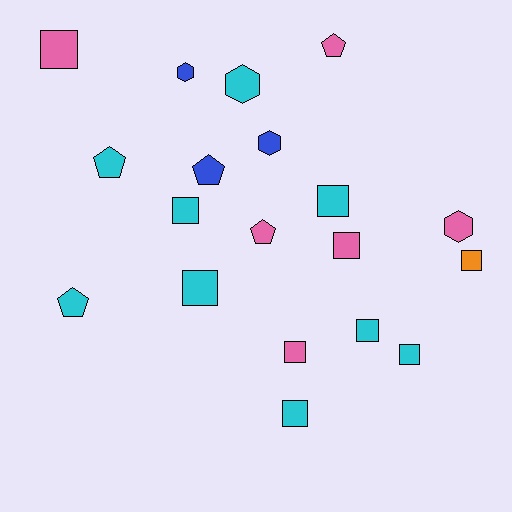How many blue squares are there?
There are no blue squares.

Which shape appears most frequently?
Square, with 10 objects.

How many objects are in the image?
There are 19 objects.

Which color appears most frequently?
Cyan, with 9 objects.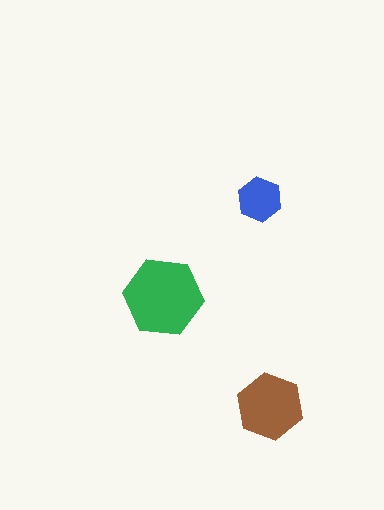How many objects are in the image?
There are 3 objects in the image.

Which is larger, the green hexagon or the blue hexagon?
The green one.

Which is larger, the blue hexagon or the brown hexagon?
The brown one.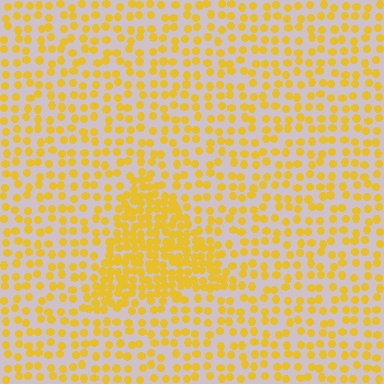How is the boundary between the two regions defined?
The boundary is defined by a change in element density (approximately 2.2x ratio). All elements are the same color, size, and shape.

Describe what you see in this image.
The image contains small yellow elements arranged at two different densities. A triangle-shaped region is visible where the elements are more densely packed than the surrounding area.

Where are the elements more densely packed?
The elements are more densely packed inside the triangle boundary.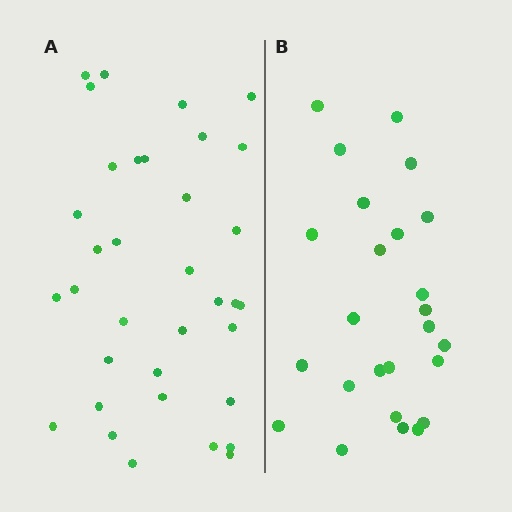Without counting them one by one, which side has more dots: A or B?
Region A (the left region) has more dots.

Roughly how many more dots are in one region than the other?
Region A has roughly 10 or so more dots than region B.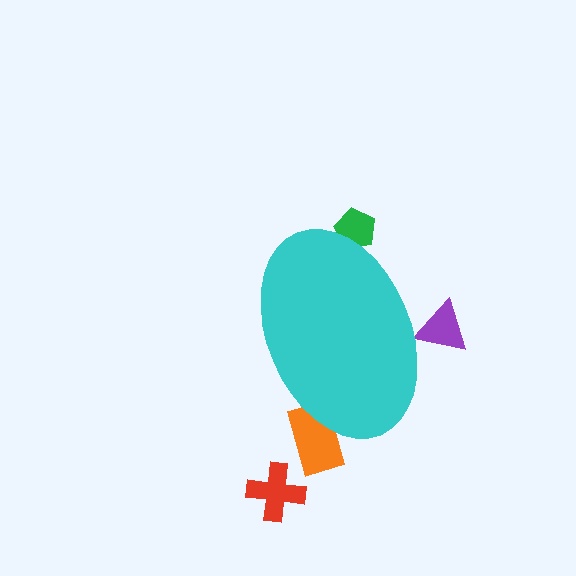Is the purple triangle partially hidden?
Yes, the purple triangle is partially hidden behind the cyan ellipse.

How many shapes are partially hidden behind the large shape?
3 shapes are partially hidden.